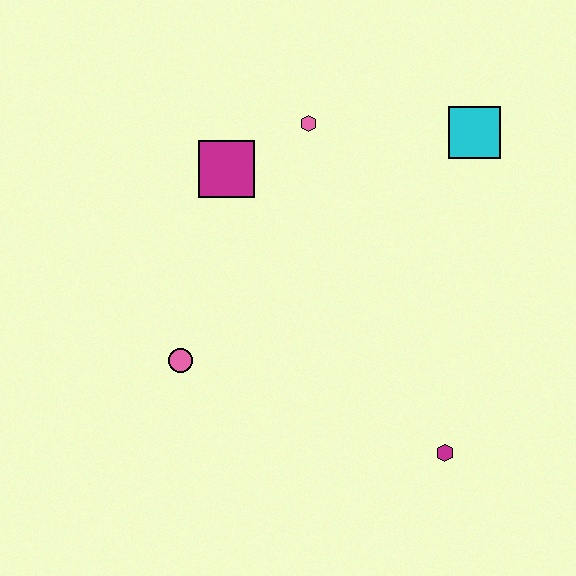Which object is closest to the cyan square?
The pink hexagon is closest to the cyan square.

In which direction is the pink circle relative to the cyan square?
The pink circle is to the left of the cyan square.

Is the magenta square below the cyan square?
Yes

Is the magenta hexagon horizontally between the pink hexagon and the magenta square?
No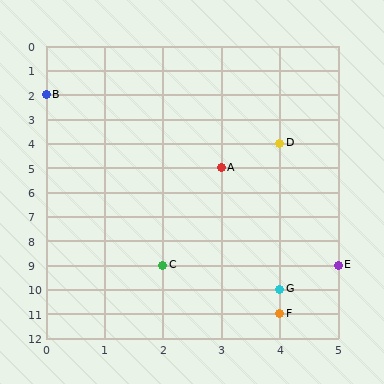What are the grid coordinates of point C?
Point C is at grid coordinates (2, 9).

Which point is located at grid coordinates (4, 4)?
Point D is at (4, 4).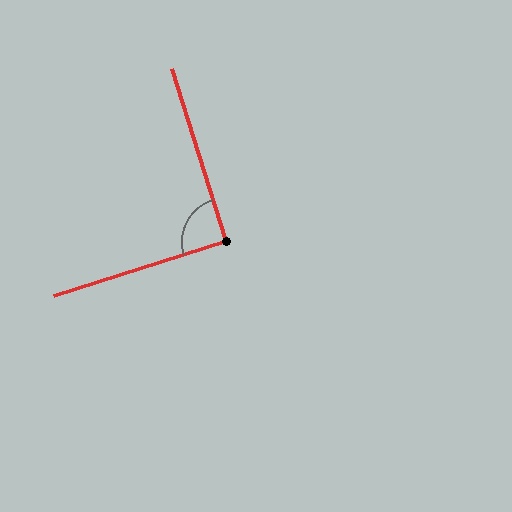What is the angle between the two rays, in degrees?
Approximately 90 degrees.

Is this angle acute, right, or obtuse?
It is approximately a right angle.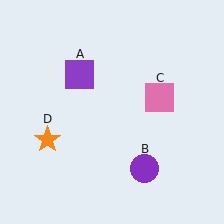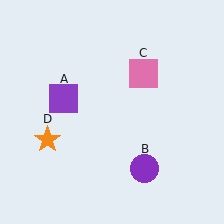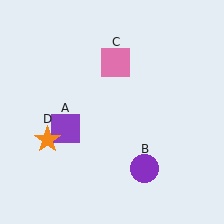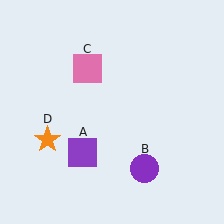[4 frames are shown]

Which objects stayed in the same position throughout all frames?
Purple circle (object B) and orange star (object D) remained stationary.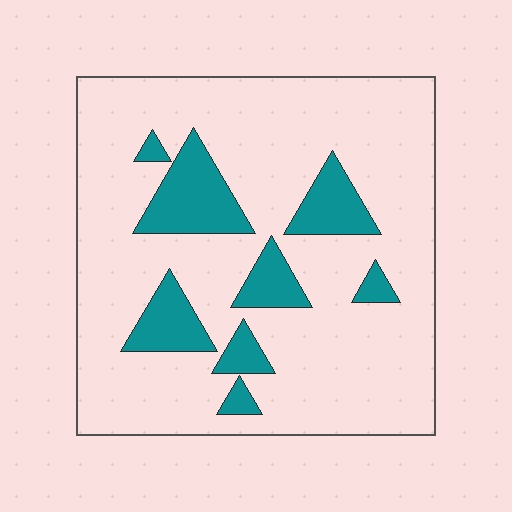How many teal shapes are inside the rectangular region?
8.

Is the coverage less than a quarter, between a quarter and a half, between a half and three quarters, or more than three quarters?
Less than a quarter.